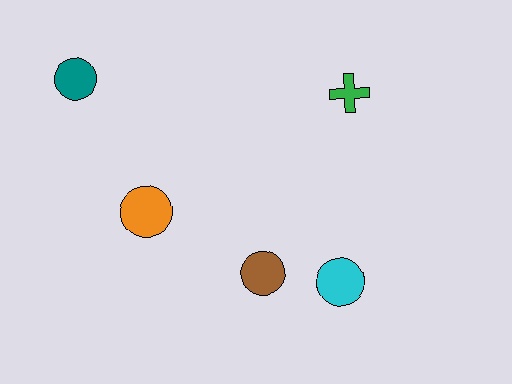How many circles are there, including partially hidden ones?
There are 4 circles.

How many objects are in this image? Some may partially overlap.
There are 5 objects.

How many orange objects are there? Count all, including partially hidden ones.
There is 1 orange object.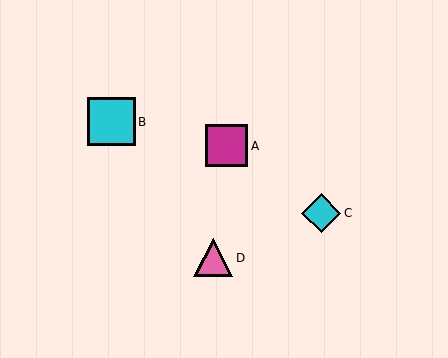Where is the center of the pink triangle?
The center of the pink triangle is at (213, 258).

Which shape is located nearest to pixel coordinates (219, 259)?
The pink triangle (labeled D) at (213, 258) is nearest to that location.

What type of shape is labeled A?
Shape A is a magenta square.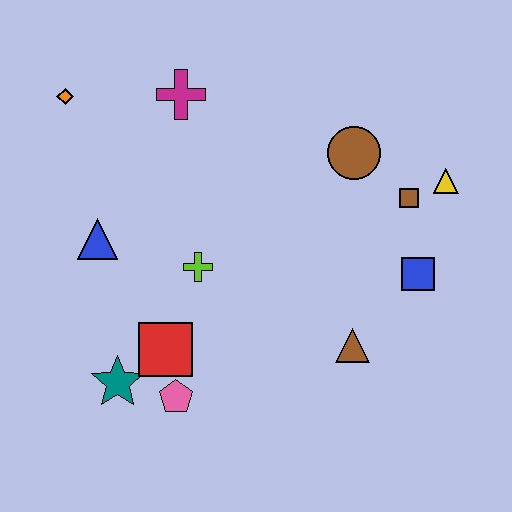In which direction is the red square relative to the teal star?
The red square is to the right of the teal star.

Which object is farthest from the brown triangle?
The orange diamond is farthest from the brown triangle.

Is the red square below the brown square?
Yes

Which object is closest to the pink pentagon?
The red square is closest to the pink pentagon.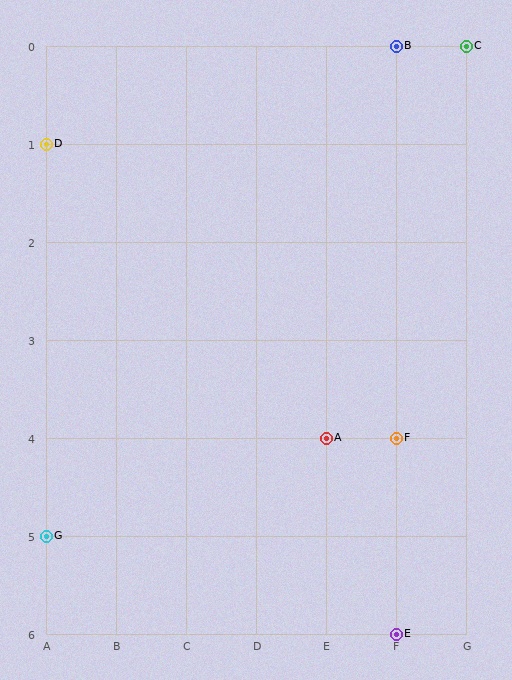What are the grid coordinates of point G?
Point G is at grid coordinates (A, 5).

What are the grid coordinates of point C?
Point C is at grid coordinates (G, 0).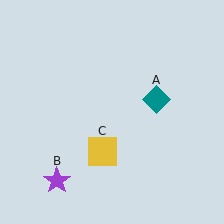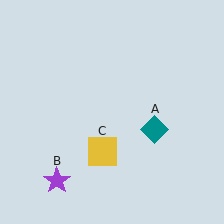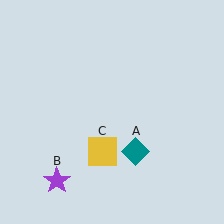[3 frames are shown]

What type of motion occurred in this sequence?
The teal diamond (object A) rotated clockwise around the center of the scene.